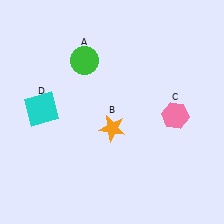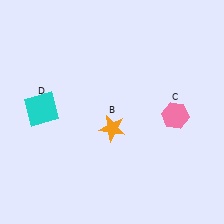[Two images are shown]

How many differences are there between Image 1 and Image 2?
There is 1 difference between the two images.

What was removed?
The green circle (A) was removed in Image 2.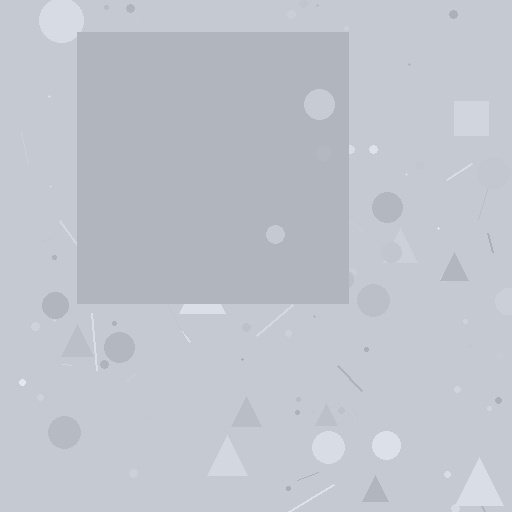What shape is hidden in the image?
A square is hidden in the image.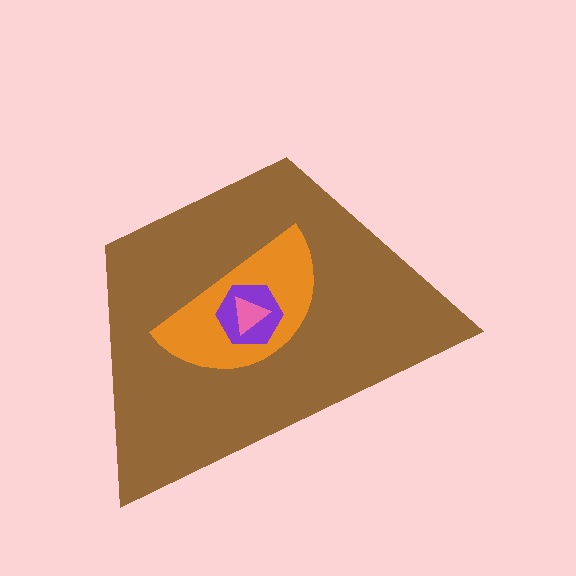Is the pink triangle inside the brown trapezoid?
Yes.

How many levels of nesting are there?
4.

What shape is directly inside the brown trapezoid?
The orange semicircle.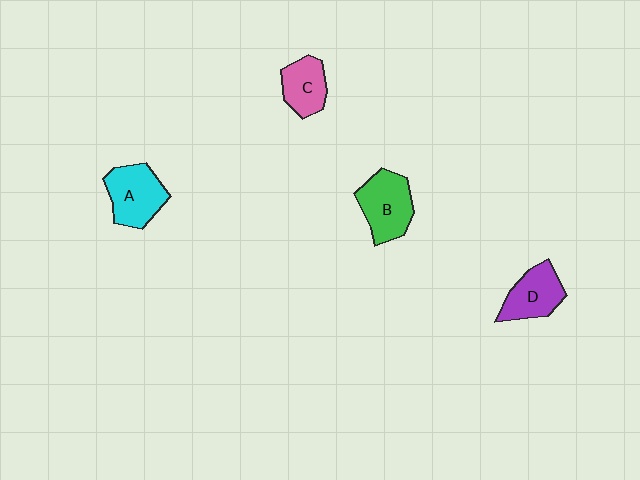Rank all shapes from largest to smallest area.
From largest to smallest: B (green), A (cyan), D (purple), C (pink).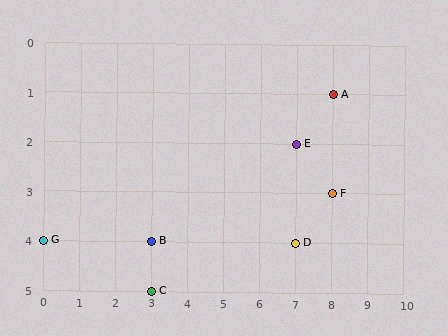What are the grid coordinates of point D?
Point D is at grid coordinates (7, 4).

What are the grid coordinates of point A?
Point A is at grid coordinates (8, 1).